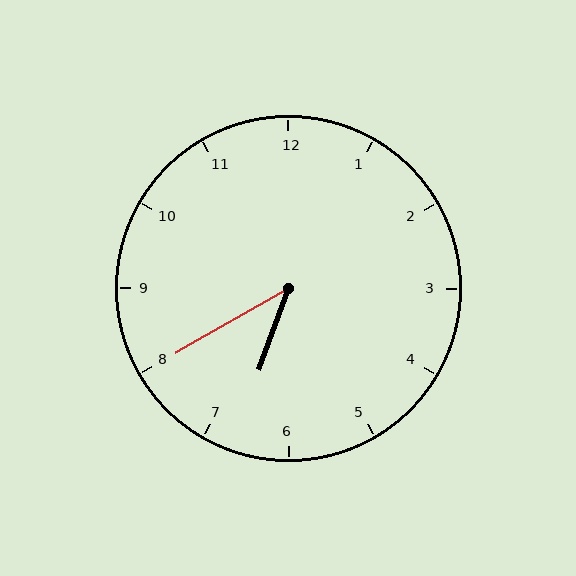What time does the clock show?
6:40.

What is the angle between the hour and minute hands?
Approximately 40 degrees.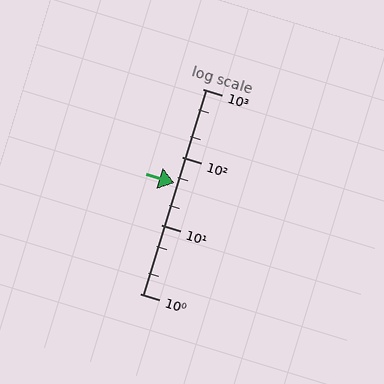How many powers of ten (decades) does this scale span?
The scale spans 3 decades, from 1 to 1000.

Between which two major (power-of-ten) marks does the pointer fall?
The pointer is between 10 and 100.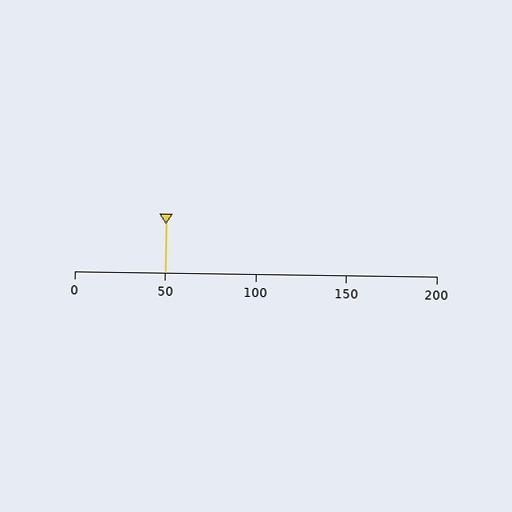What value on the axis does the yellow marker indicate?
The marker indicates approximately 50.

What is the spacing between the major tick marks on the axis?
The major ticks are spaced 50 apart.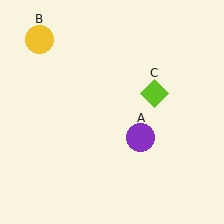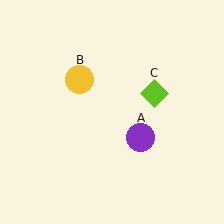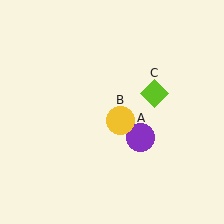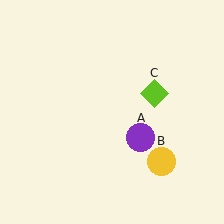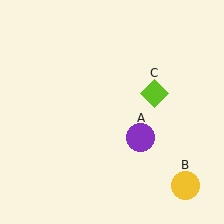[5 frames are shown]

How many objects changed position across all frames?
1 object changed position: yellow circle (object B).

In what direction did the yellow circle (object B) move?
The yellow circle (object B) moved down and to the right.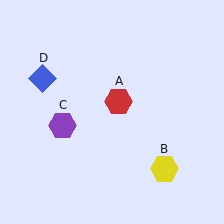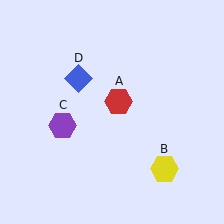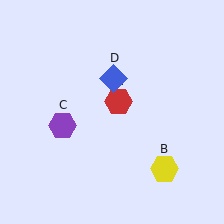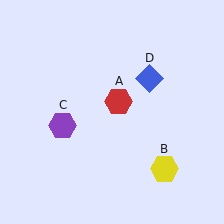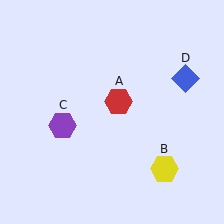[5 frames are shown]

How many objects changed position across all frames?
1 object changed position: blue diamond (object D).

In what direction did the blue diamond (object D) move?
The blue diamond (object D) moved right.